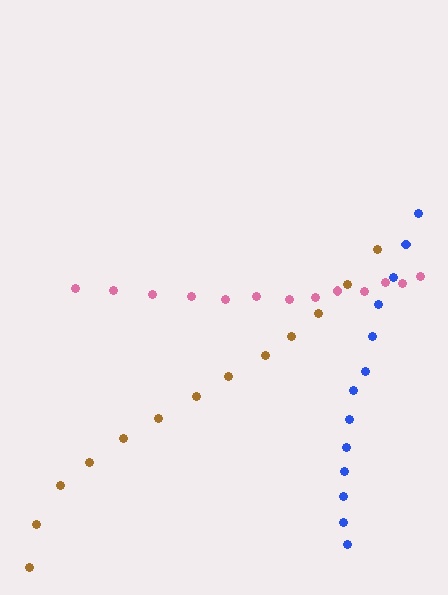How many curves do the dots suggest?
There are 3 distinct paths.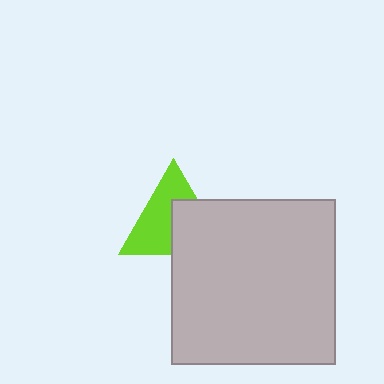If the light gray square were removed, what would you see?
You would see the complete lime triangle.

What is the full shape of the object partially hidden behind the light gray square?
The partially hidden object is a lime triangle.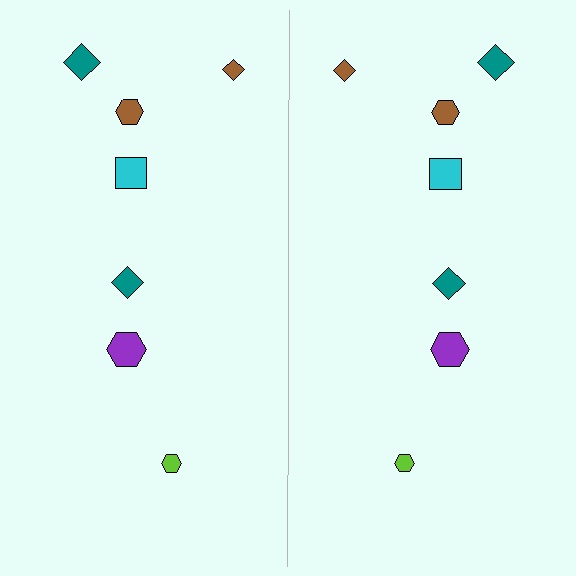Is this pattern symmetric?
Yes, this pattern has bilateral (reflection) symmetry.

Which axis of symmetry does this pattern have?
The pattern has a vertical axis of symmetry running through the center of the image.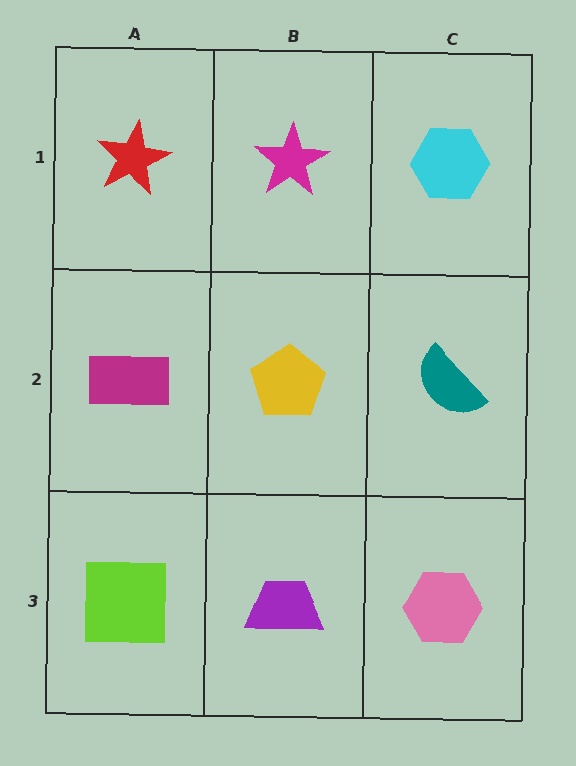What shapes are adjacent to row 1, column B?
A yellow pentagon (row 2, column B), a red star (row 1, column A), a cyan hexagon (row 1, column C).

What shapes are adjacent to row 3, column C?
A teal semicircle (row 2, column C), a purple trapezoid (row 3, column B).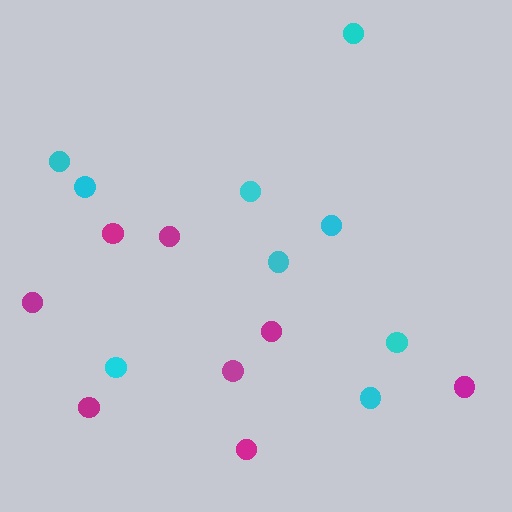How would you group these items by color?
There are 2 groups: one group of magenta circles (8) and one group of cyan circles (9).